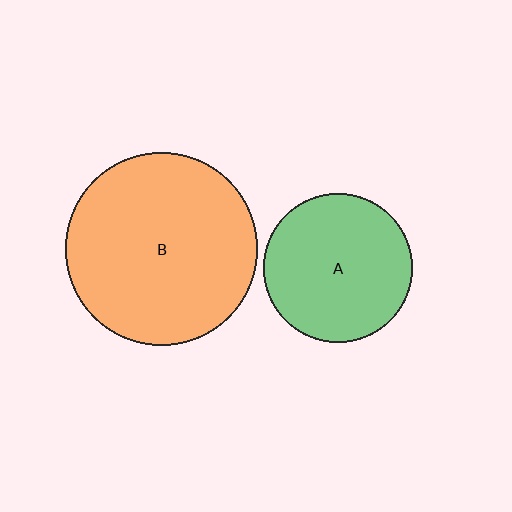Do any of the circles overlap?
No, none of the circles overlap.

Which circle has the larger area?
Circle B (orange).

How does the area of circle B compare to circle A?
Approximately 1.7 times.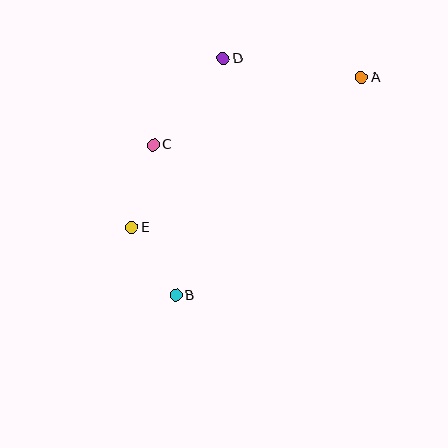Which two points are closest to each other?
Points B and E are closest to each other.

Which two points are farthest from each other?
Points A and B are farthest from each other.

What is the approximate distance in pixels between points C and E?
The distance between C and E is approximately 86 pixels.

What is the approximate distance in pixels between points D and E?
The distance between D and E is approximately 192 pixels.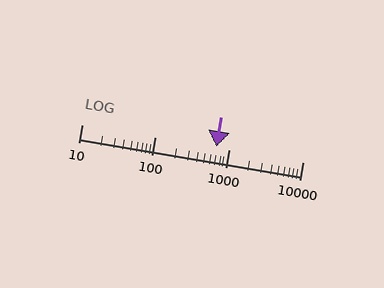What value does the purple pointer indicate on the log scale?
The pointer indicates approximately 670.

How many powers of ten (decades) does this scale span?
The scale spans 3 decades, from 10 to 10000.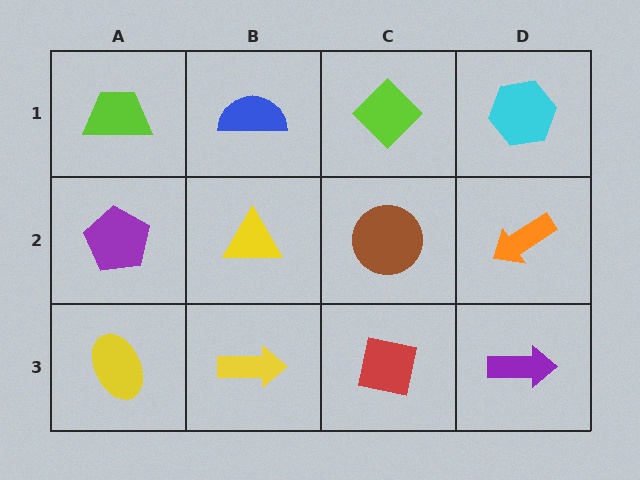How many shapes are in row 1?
4 shapes.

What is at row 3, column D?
A purple arrow.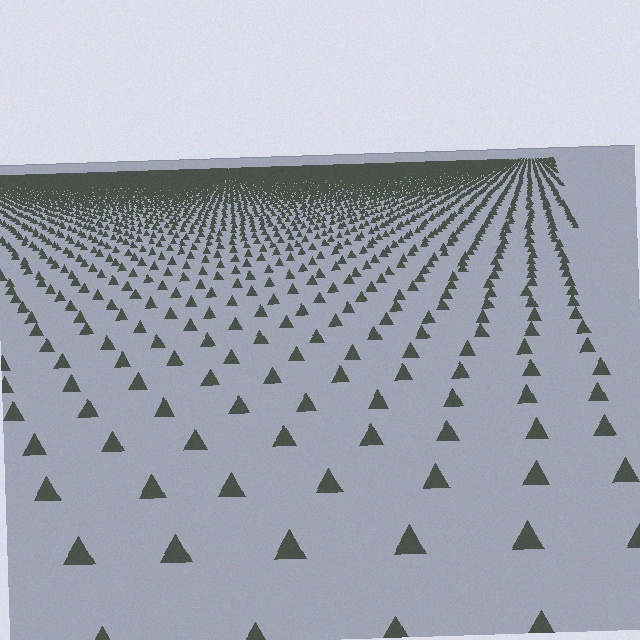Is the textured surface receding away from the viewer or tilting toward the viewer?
The surface is receding away from the viewer. Texture elements get smaller and denser toward the top.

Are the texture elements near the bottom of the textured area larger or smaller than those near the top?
Larger. Near the bottom, elements are closer to the viewer and appear at a bigger on-screen size.